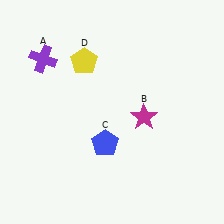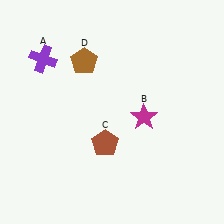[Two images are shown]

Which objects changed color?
C changed from blue to brown. D changed from yellow to brown.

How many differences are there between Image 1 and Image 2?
There are 2 differences between the two images.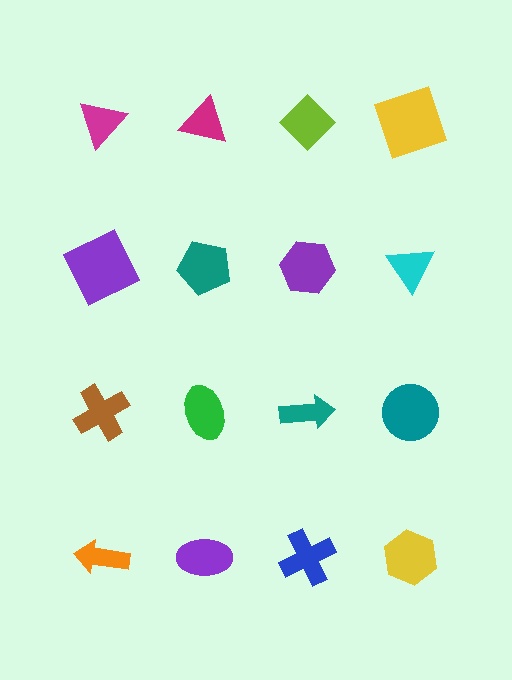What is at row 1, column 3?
A lime diamond.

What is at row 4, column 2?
A purple ellipse.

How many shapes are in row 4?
4 shapes.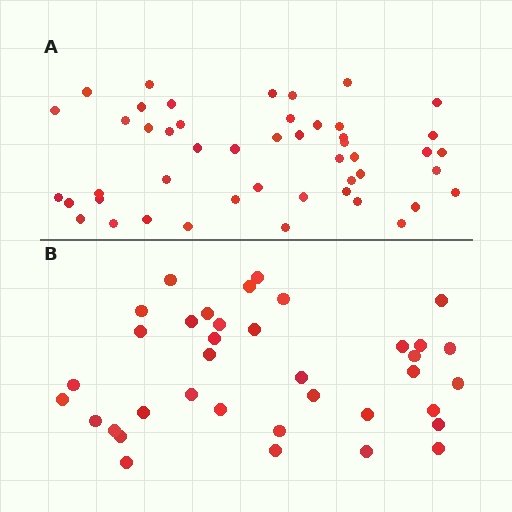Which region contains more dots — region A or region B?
Region A (the top region) has more dots.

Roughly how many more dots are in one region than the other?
Region A has roughly 12 or so more dots than region B.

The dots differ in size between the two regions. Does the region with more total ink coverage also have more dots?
No. Region B has more total ink coverage because its dots are larger, but region A actually contains more individual dots. Total area can be misleading — the number of items is what matters here.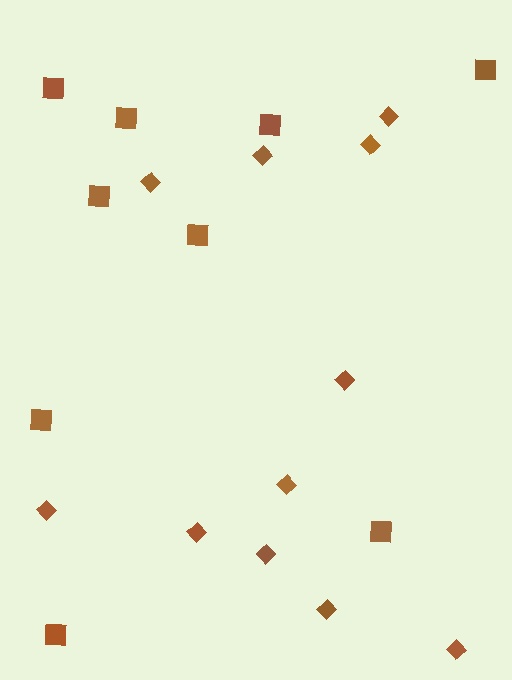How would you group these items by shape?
There are 2 groups: one group of squares (9) and one group of diamonds (11).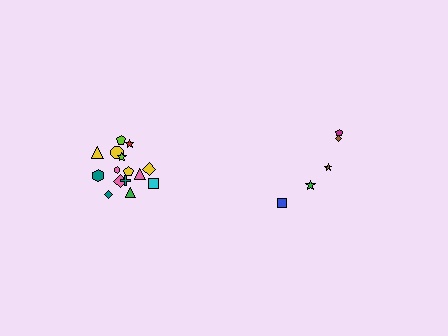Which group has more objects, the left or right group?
The left group.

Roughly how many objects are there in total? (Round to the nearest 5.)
Roughly 20 objects in total.